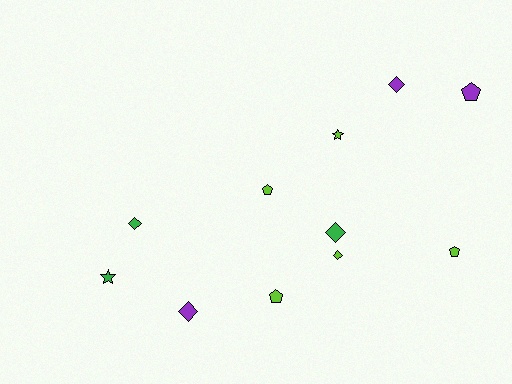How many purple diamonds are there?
There are 2 purple diamonds.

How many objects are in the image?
There are 11 objects.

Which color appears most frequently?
Lime, with 5 objects.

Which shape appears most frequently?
Diamond, with 5 objects.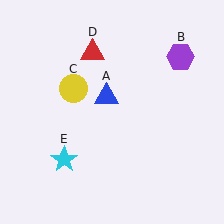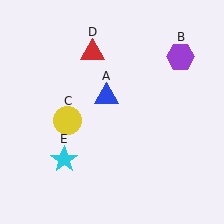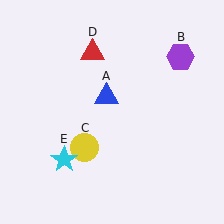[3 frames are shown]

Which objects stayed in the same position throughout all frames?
Blue triangle (object A) and purple hexagon (object B) and red triangle (object D) and cyan star (object E) remained stationary.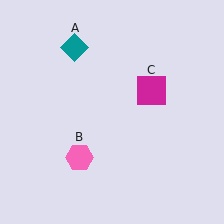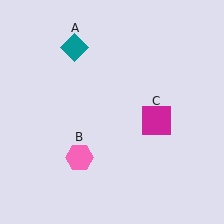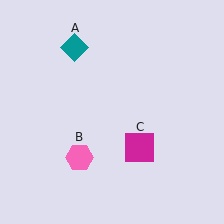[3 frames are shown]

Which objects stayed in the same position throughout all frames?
Teal diamond (object A) and pink hexagon (object B) remained stationary.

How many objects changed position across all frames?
1 object changed position: magenta square (object C).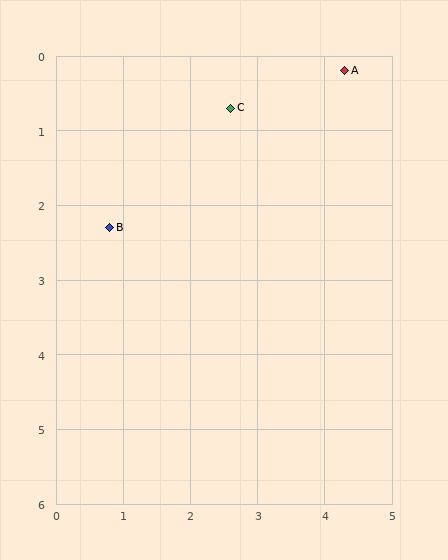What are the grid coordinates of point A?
Point A is at approximately (4.3, 0.2).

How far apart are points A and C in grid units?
Points A and C are about 1.8 grid units apart.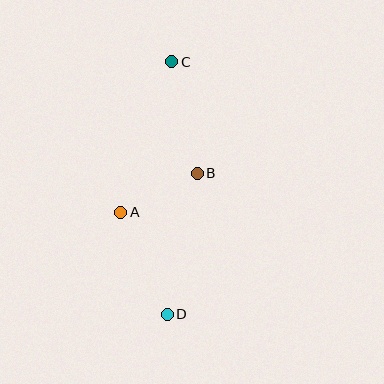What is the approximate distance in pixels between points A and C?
The distance between A and C is approximately 159 pixels.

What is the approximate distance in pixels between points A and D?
The distance between A and D is approximately 112 pixels.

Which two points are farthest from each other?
Points C and D are farthest from each other.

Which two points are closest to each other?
Points A and B are closest to each other.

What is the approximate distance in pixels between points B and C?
The distance between B and C is approximately 114 pixels.